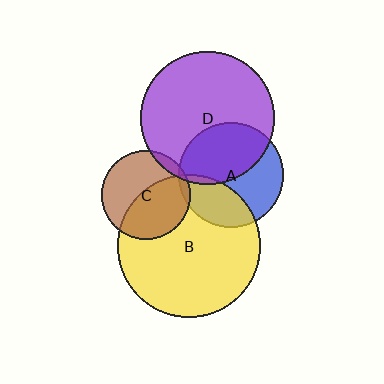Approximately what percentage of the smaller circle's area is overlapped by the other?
Approximately 5%.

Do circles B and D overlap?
Yes.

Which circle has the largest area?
Circle B (yellow).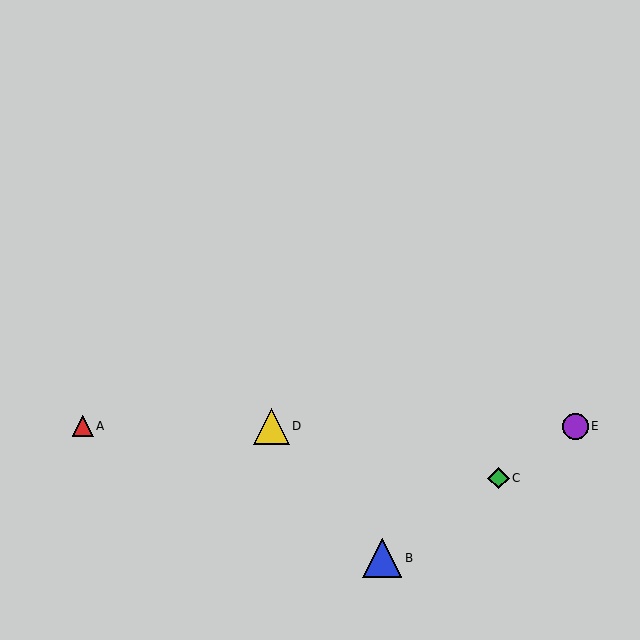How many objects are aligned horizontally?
3 objects (A, D, E) are aligned horizontally.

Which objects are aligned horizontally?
Objects A, D, E are aligned horizontally.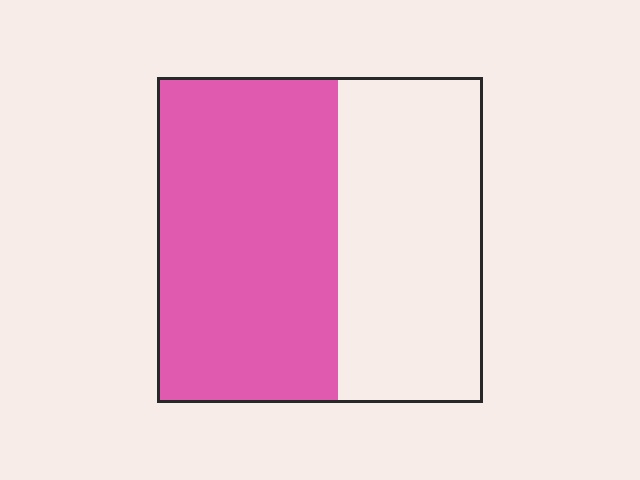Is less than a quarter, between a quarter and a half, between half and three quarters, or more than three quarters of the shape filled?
Between half and three quarters.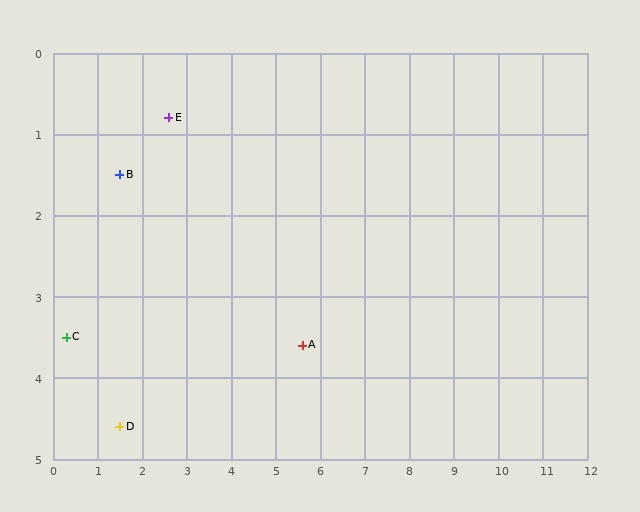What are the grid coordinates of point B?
Point B is at approximately (1.5, 1.5).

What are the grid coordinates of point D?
Point D is at approximately (1.5, 4.6).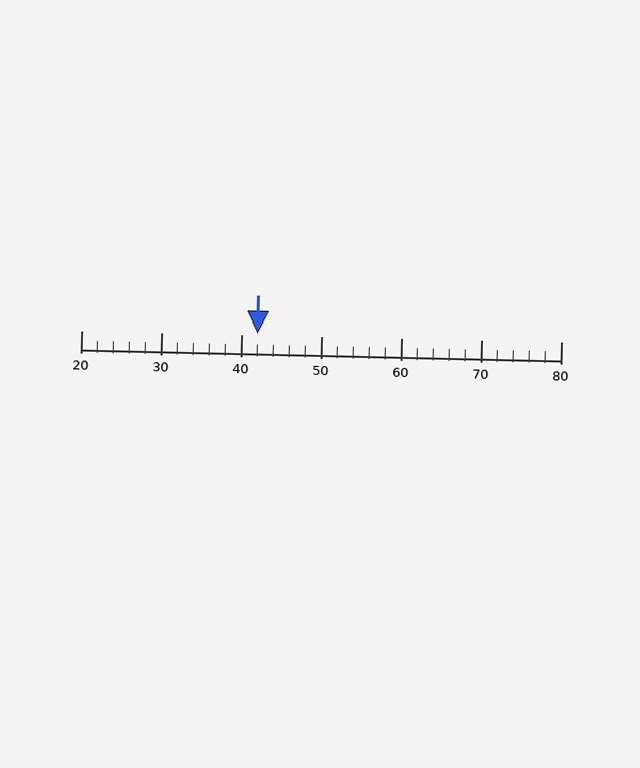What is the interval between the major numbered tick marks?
The major tick marks are spaced 10 units apart.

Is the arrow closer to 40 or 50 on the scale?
The arrow is closer to 40.